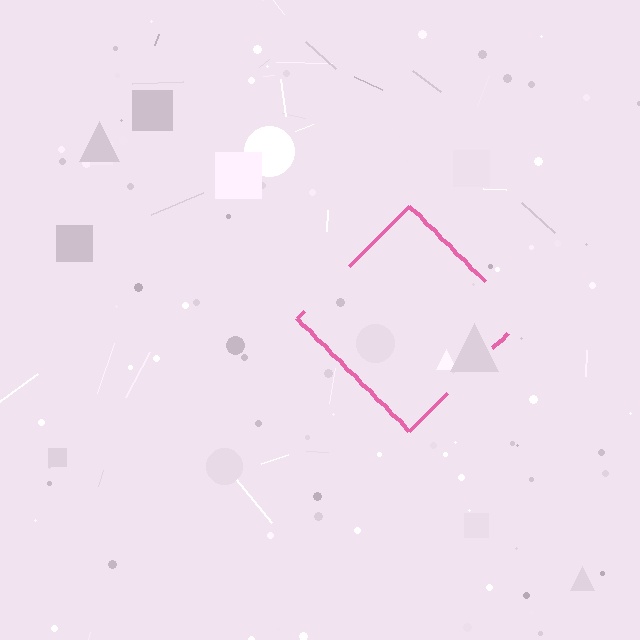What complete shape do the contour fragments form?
The contour fragments form a diamond.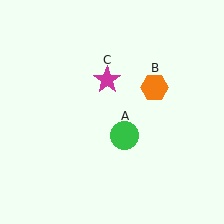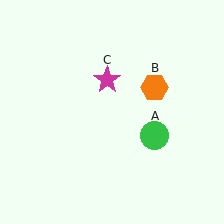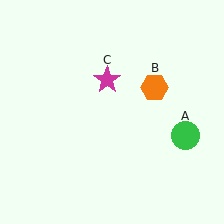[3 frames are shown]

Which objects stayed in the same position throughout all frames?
Orange hexagon (object B) and magenta star (object C) remained stationary.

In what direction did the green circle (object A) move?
The green circle (object A) moved right.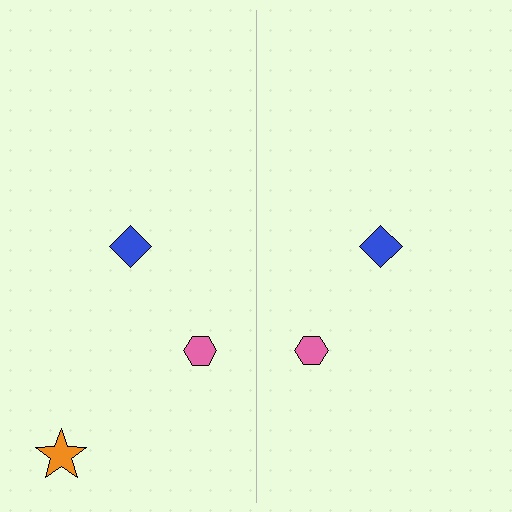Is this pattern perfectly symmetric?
No, the pattern is not perfectly symmetric. A orange star is missing from the right side.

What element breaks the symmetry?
A orange star is missing from the right side.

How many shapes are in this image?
There are 5 shapes in this image.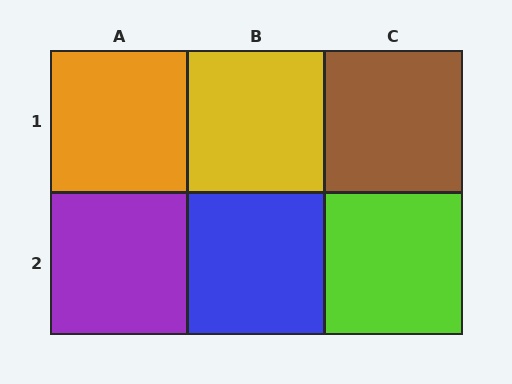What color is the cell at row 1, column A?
Orange.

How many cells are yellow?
1 cell is yellow.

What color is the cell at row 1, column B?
Yellow.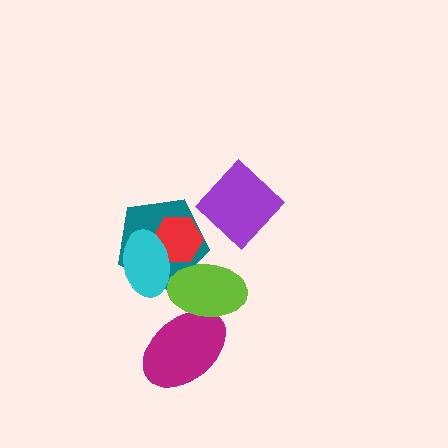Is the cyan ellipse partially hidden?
Yes, it is partially covered by another shape.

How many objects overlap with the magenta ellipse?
1 object overlaps with the magenta ellipse.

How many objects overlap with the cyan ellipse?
3 objects overlap with the cyan ellipse.